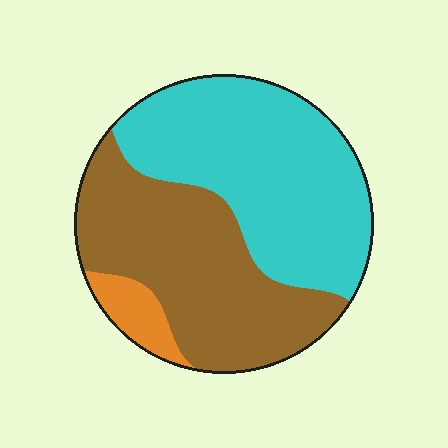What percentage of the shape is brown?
Brown covers around 45% of the shape.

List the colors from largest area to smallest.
From largest to smallest: cyan, brown, orange.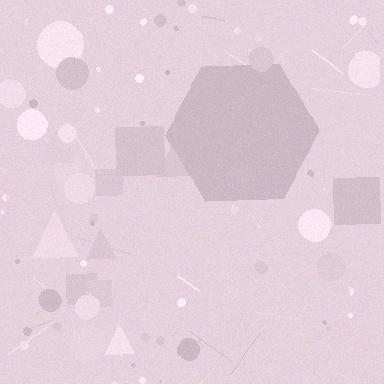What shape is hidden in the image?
A hexagon is hidden in the image.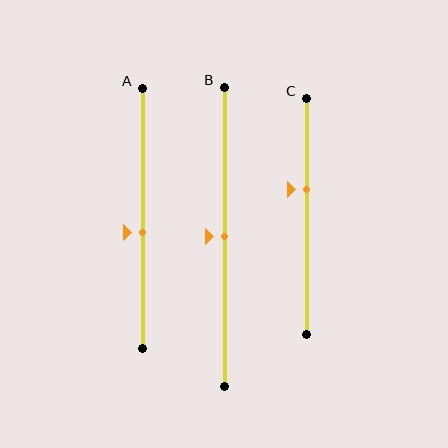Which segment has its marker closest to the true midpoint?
Segment B has its marker closest to the true midpoint.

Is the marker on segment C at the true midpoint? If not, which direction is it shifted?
No, the marker on segment C is shifted upward by about 12% of the segment length.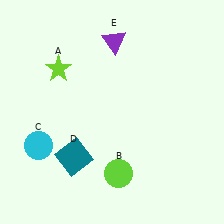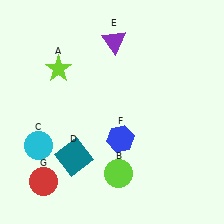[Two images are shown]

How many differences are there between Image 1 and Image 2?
There are 2 differences between the two images.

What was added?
A blue hexagon (F), a red circle (G) were added in Image 2.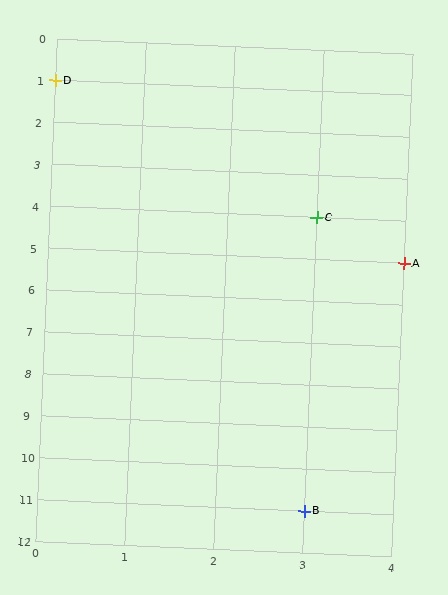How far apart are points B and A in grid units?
Points B and A are 1 column and 6 rows apart (about 6.1 grid units diagonally).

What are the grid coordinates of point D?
Point D is at grid coordinates (0, 1).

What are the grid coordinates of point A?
Point A is at grid coordinates (4, 5).